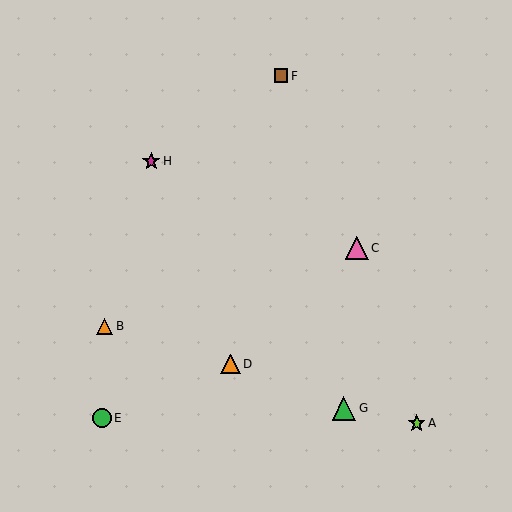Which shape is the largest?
The green triangle (labeled G) is the largest.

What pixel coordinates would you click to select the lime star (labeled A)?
Click at (417, 423) to select the lime star A.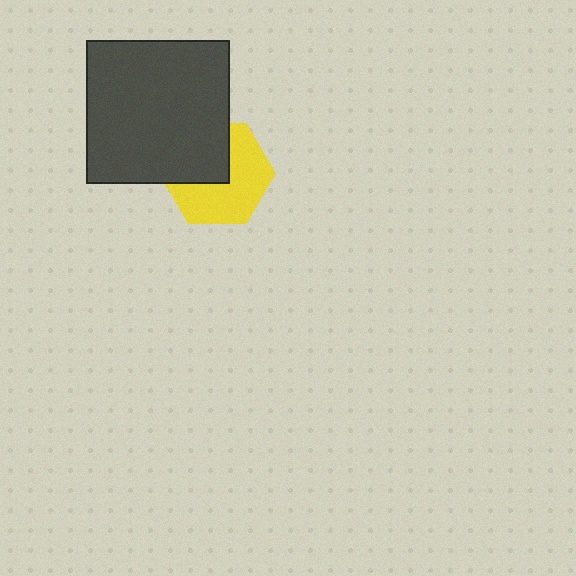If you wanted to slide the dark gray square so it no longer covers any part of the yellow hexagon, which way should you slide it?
Slide it toward the upper-left — that is the most direct way to separate the two shapes.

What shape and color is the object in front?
The object in front is a dark gray square.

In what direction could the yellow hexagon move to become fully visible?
The yellow hexagon could move toward the lower-right. That would shift it out from behind the dark gray square entirely.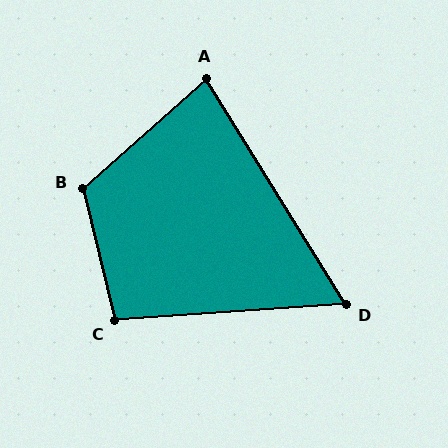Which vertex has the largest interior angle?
B, at approximately 118 degrees.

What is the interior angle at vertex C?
Approximately 100 degrees (obtuse).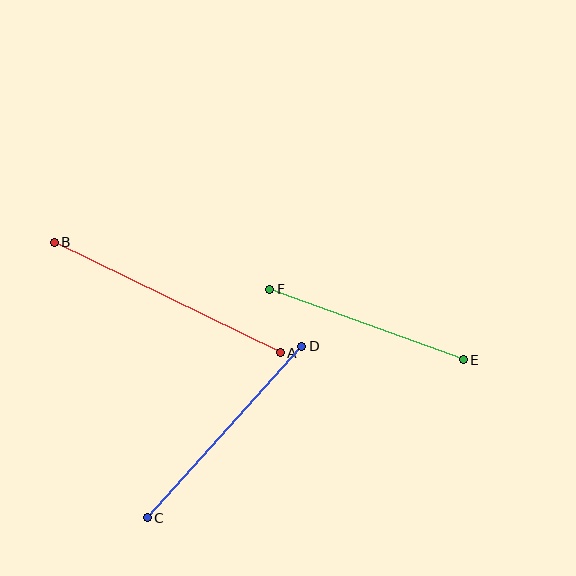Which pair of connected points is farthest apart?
Points A and B are farthest apart.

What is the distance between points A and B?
The distance is approximately 252 pixels.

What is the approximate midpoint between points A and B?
The midpoint is at approximately (167, 298) pixels.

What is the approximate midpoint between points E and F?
The midpoint is at approximately (367, 324) pixels.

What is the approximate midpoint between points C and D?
The midpoint is at approximately (225, 432) pixels.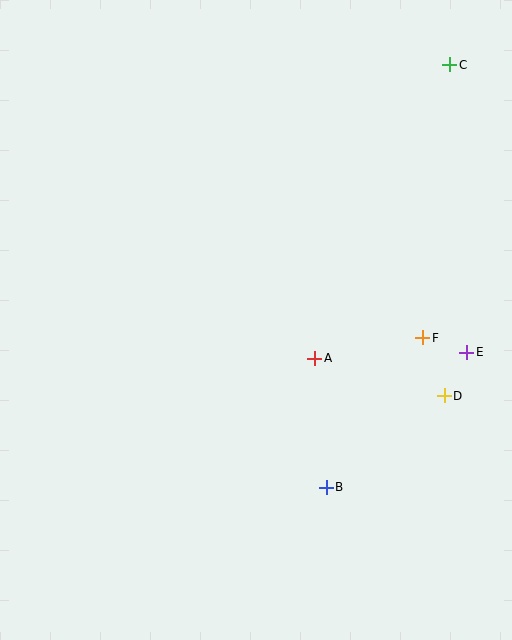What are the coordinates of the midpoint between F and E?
The midpoint between F and E is at (445, 345).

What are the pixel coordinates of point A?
Point A is at (315, 358).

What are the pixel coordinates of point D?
Point D is at (444, 396).